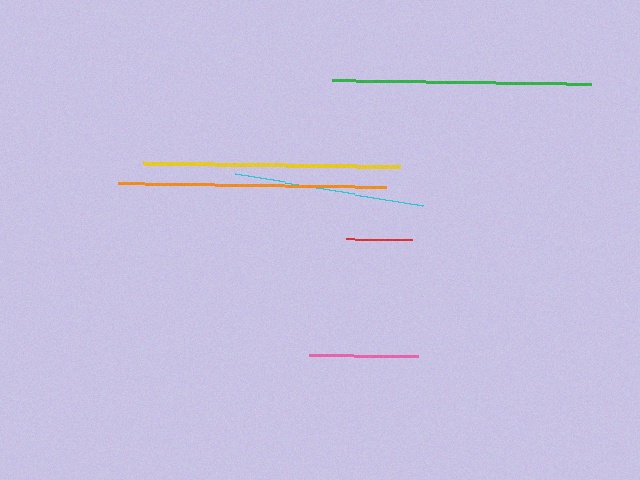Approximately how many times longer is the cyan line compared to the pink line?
The cyan line is approximately 1.7 times the length of the pink line.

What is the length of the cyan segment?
The cyan segment is approximately 190 pixels long.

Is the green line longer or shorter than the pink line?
The green line is longer than the pink line.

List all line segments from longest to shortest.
From longest to shortest: orange, green, yellow, cyan, pink, red.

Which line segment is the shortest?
The red line is the shortest at approximately 66 pixels.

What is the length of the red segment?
The red segment is approximately 66 pixels long.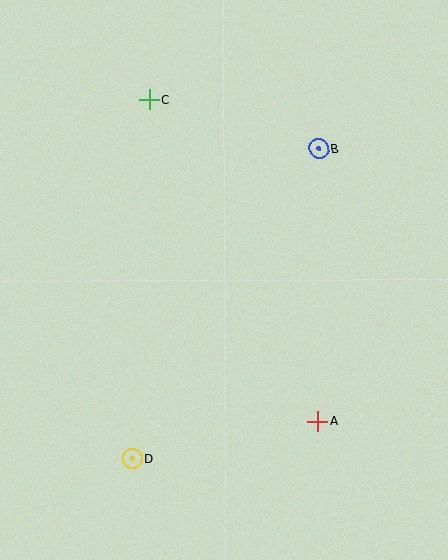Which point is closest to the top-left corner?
Point C is closest to the top-left corner.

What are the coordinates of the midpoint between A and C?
The midpoint between A and C is at (233, 260).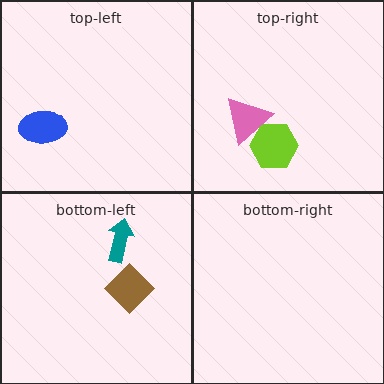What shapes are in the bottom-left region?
The brown diamond, the teal arrow.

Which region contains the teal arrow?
The bottom-left region.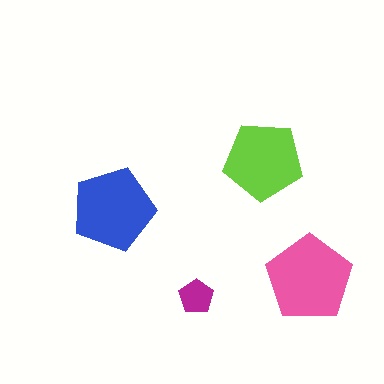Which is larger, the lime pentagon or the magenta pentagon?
The lime one.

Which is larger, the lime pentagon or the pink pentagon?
The pink one.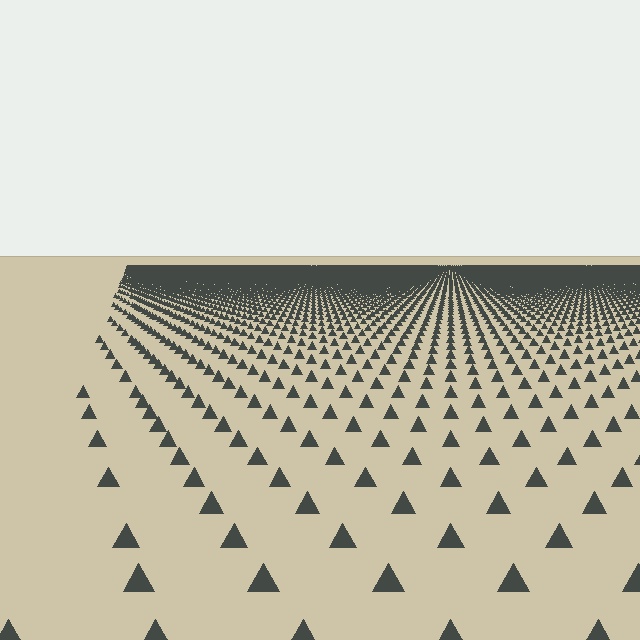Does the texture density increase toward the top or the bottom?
Density increases toward the top.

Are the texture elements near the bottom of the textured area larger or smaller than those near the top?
Larger. Near the bottom, elements are closer to the viewer and appear at a bigger on-screen size.